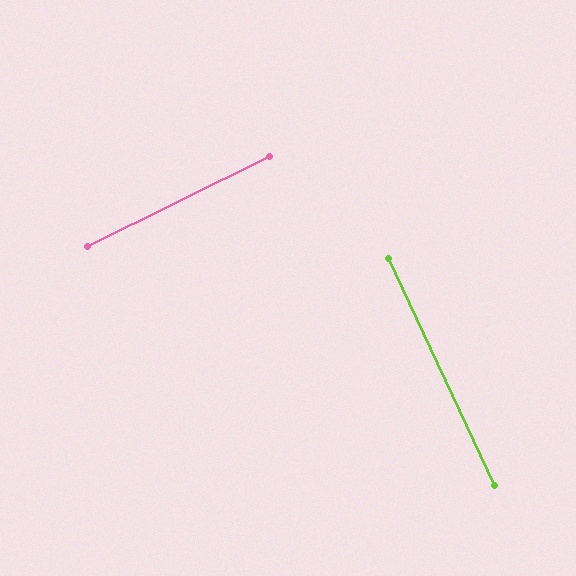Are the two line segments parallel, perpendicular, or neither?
Perpendicular — they meet at approximately 89°.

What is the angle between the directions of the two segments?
Approximately 89 degrees.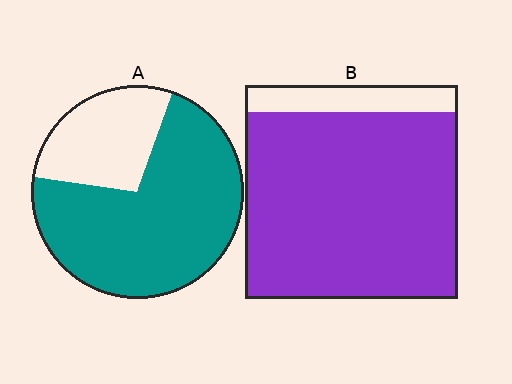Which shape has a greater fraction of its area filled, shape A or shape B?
Shape B.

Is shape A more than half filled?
Yes.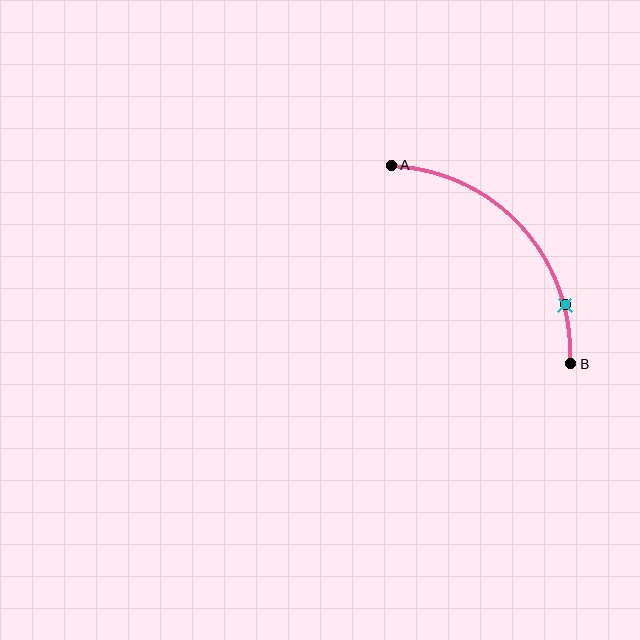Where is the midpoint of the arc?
The arc midpoint is the point on the curve farthest from the straight line joining A and B. It sits above and to the right of that line.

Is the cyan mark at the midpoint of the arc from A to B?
No. The cyan mark lies on the arc but is closer to endpoint B. The arc midpoint would be at the point on the curve equidistant along the arc from both A and B.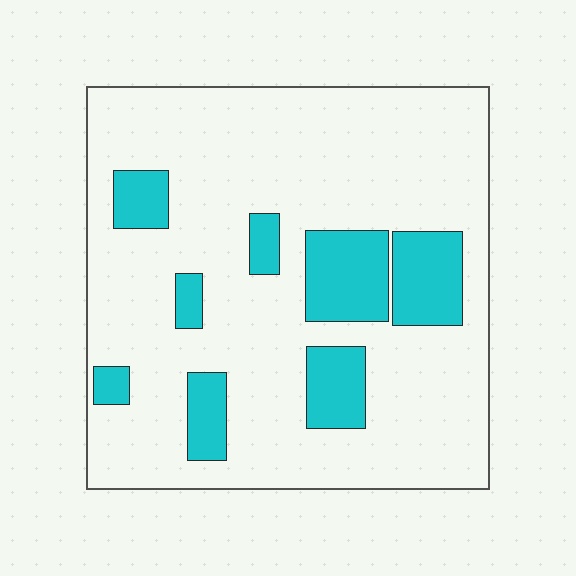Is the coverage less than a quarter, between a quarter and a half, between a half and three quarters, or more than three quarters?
Less than a quarter.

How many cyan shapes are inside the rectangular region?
8.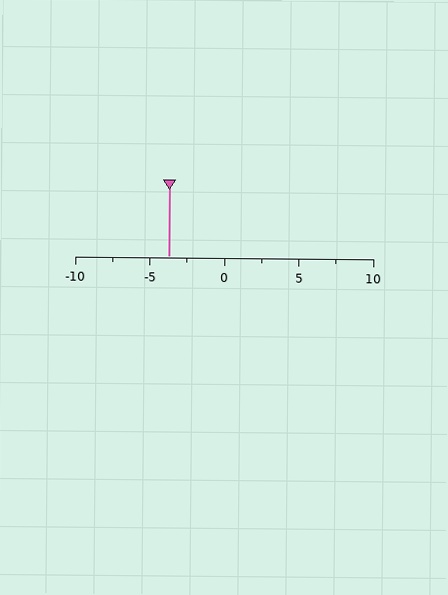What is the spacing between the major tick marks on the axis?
The major ticks are spaced 5 apart.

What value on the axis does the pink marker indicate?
The marker indicates approximately -3.8.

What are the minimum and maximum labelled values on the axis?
The axis runs from -10 to 10.